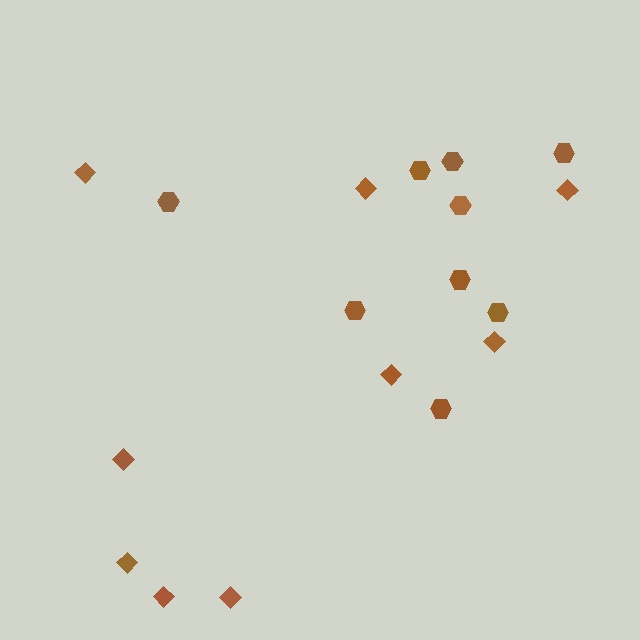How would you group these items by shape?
There are 2 groups: one group of hexagons (9) and one group of diamonds (9).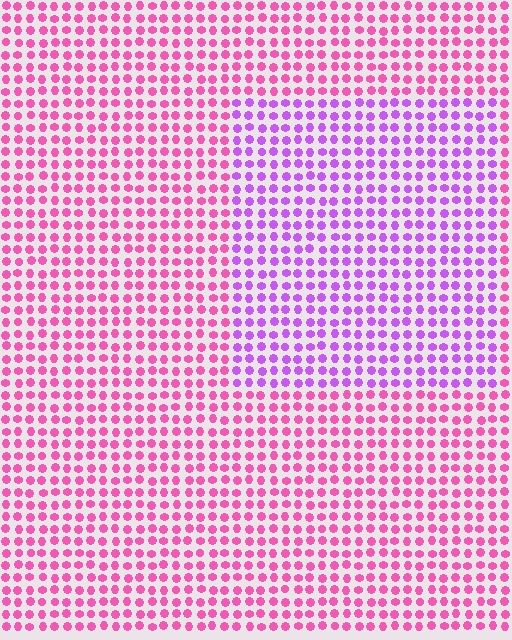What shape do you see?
I see a rectangle.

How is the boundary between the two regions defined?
The boundary is defined purely by a slight shift in hue (about 41 degrees). Spacing, size, and orientation are identical on both sides.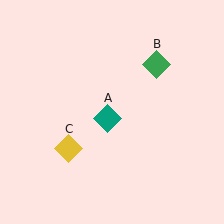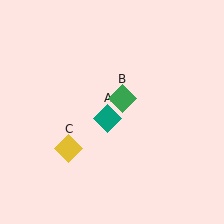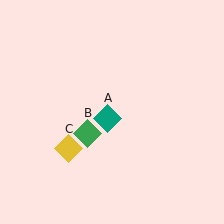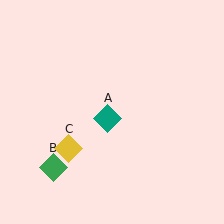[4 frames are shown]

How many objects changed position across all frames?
1 object changed position: green diamond (object B).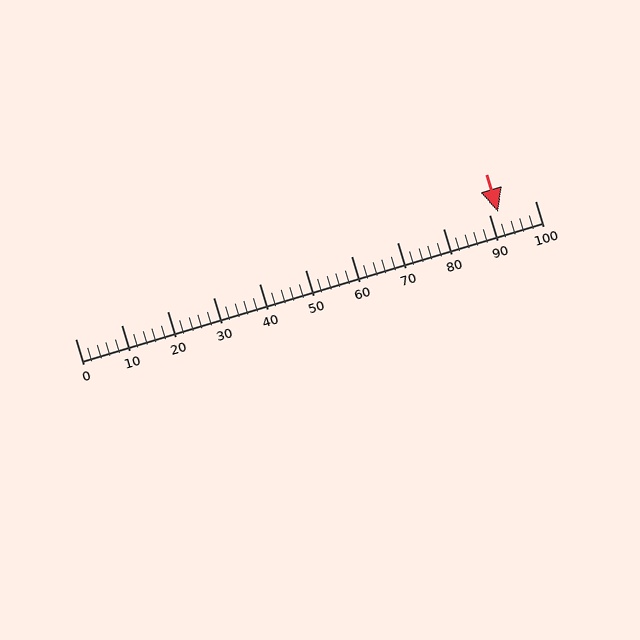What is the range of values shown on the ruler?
The ruler shows values from 0 to 100.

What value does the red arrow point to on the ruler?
The red arrow points to approximately 92.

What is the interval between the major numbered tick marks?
The major tick marks are spaced 10 units apart.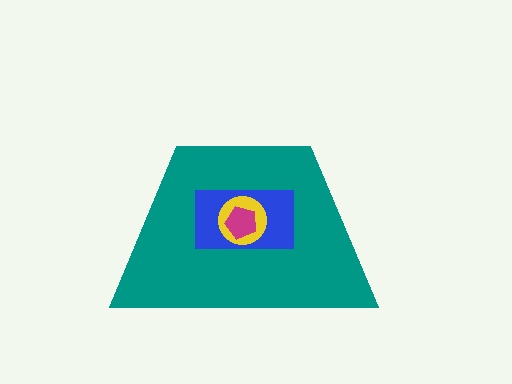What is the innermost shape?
The magenta pentagon.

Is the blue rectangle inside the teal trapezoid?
Yes.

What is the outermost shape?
The teal trapezoid.